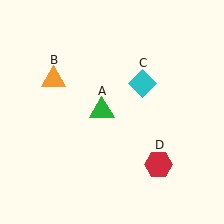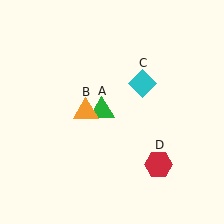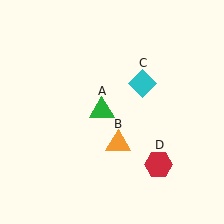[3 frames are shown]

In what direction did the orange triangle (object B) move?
The orange triangle (object B) moved down and to the right.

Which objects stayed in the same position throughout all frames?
Green triangle (object A) and cyan diamond (object C) and red hexagon (object D) remained stationary.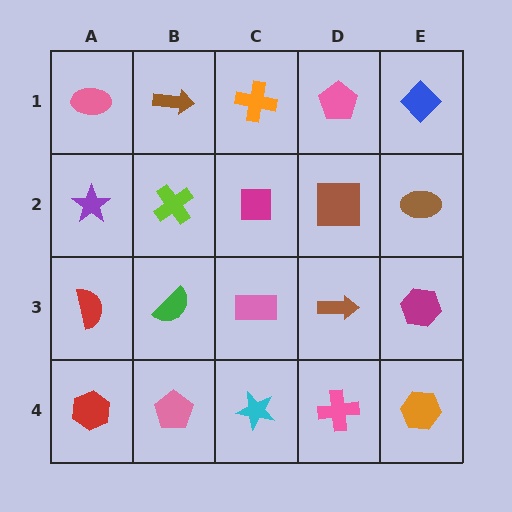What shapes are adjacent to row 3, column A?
A purple star (row 2, column A), a red hexagon (row 4, column A), a green semicircle (row 3, column B).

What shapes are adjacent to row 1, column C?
A magenta square (row 2, column C), a brown arrow (row 1, column B), a pink pentagon (row 1, column D).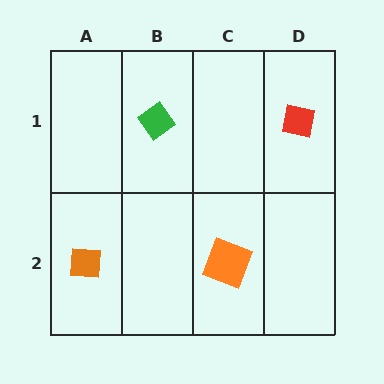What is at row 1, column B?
A green diamond.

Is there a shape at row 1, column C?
No, that cell is empty.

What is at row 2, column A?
An orange square.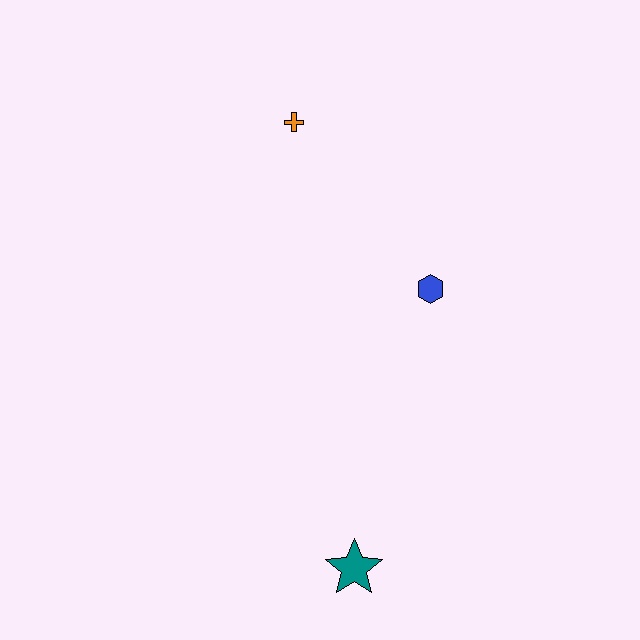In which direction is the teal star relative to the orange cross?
The teal star is below the orange cross.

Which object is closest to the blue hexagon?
The orange cross is closest to the blue hexagon.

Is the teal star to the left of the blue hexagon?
Yes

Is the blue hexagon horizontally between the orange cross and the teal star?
No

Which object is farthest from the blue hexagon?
The teal star is farthest from the blue hexagon.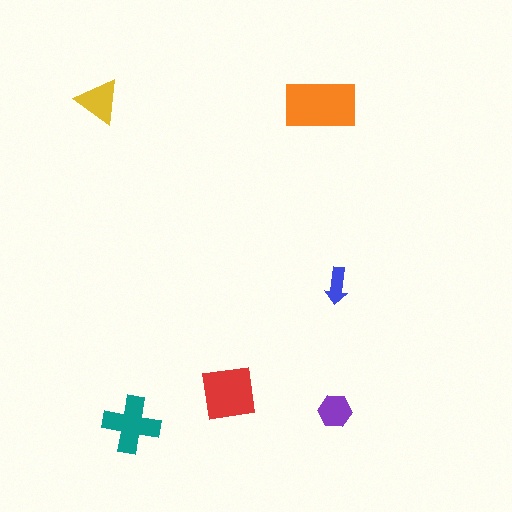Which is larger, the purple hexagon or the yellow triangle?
The yellow triangle.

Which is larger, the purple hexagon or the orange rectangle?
The orange rectangle.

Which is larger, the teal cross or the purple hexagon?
The teal cross.